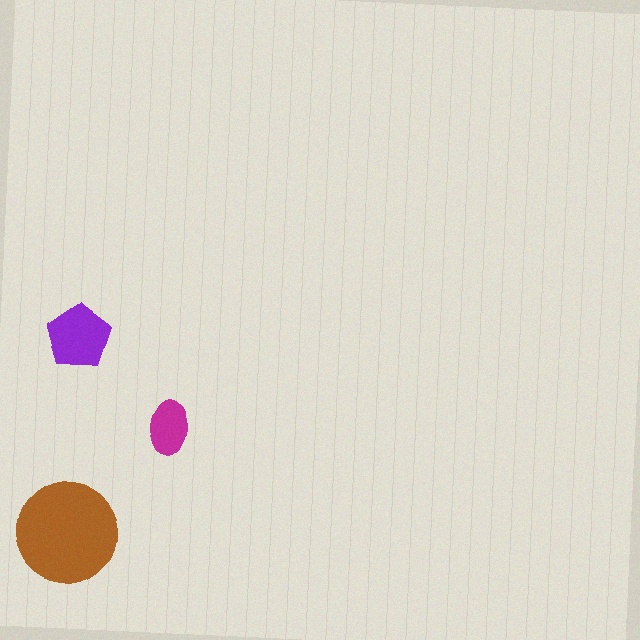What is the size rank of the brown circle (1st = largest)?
1st.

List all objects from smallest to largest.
The magenta ellipse, the purple pentagon, the brown circle.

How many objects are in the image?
There are 3 objects in the image.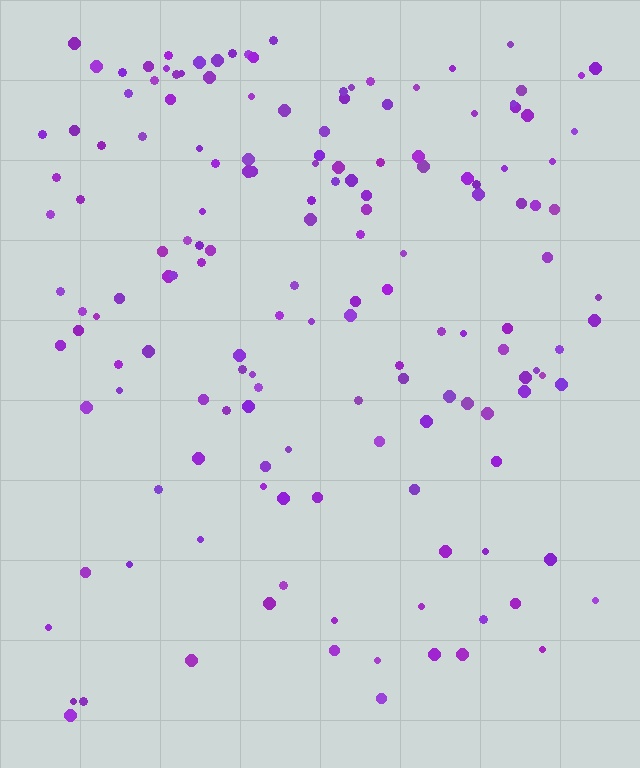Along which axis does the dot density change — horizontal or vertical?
Vertical.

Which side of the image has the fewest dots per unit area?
The bottom.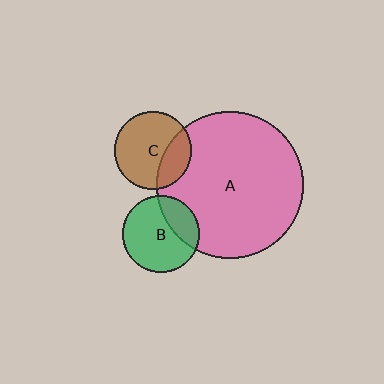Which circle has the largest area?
Circle A (pink).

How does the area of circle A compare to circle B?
Approximately 3.6 times.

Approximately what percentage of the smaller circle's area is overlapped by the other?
Approximately 30%.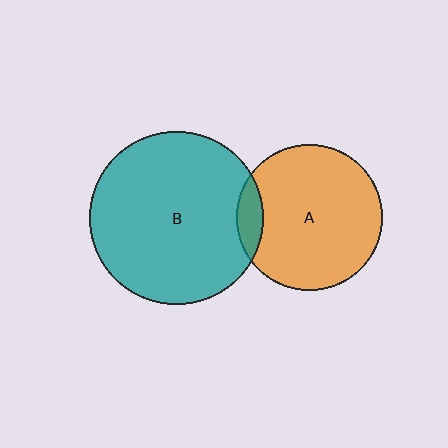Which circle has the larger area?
Circle B (teal).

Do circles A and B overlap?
Yes.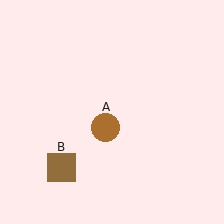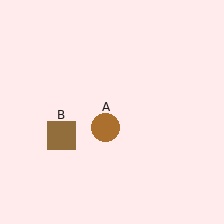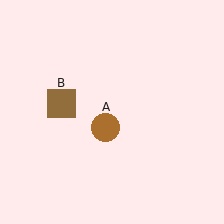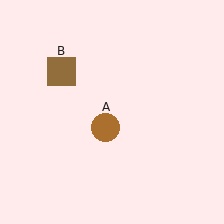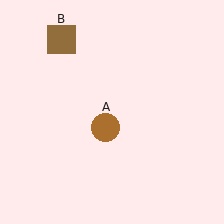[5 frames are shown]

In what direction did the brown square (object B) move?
The brown square (object B) moved up.